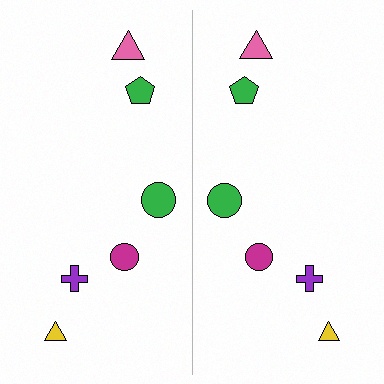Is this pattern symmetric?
Yes, this pattern has bilateral (reflection) symmetry.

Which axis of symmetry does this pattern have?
The pattern has a vertical axis of symmetry running through the center of the image.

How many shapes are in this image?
There are 12 shapes in this image.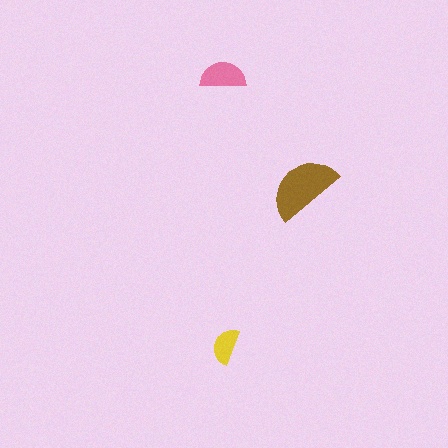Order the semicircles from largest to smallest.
the brown one, the pink one, the yellow one.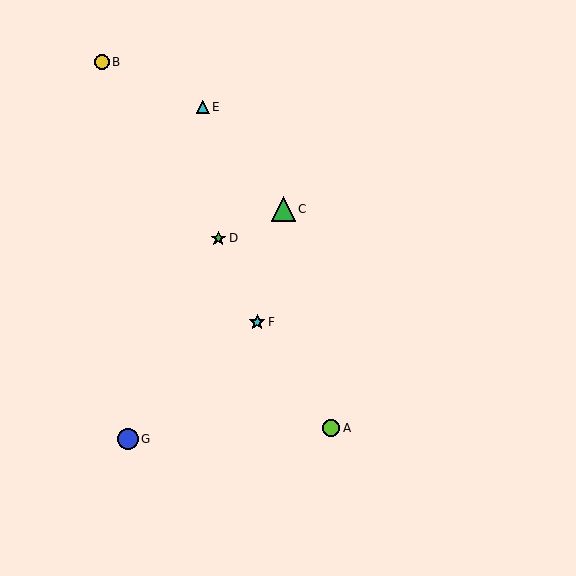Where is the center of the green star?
The center of the green star is at (218, 238).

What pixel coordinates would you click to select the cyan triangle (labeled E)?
Click at (203, 107) to select the cyan triangle E.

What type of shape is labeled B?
Shape B is a yellow circle.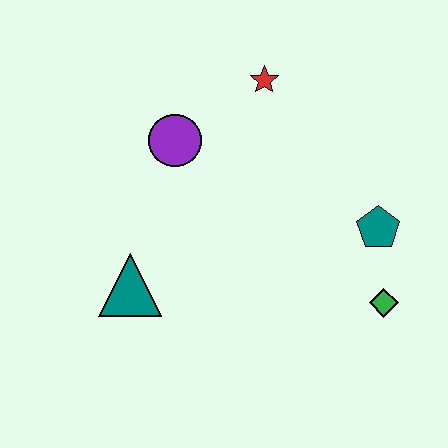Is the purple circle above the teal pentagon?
Yes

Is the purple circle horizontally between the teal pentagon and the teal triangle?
Yes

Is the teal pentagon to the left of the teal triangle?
No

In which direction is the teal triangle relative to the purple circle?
The teal triangle is below the purple circle.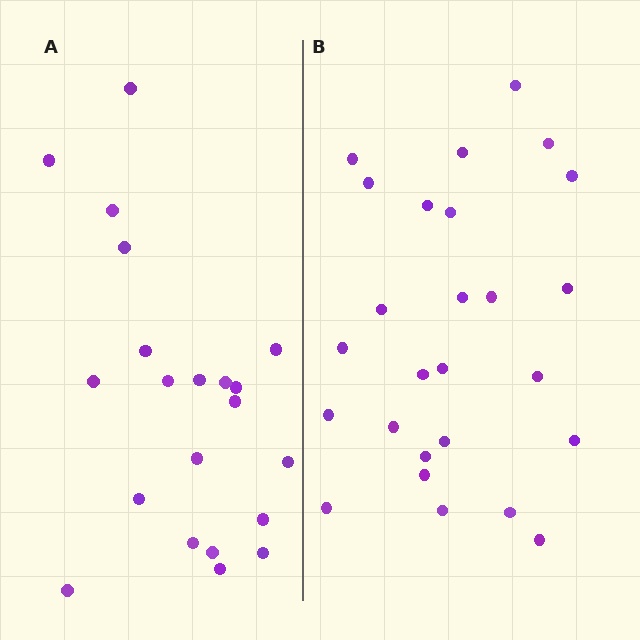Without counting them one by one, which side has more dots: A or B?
Region B (the right region) has more dots.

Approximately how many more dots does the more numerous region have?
Region B has about 5 more dots than region A.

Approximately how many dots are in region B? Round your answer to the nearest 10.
About 30 dots. (The exact count is 26, which rounds to 30.)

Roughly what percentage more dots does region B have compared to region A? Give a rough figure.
About 25% more.